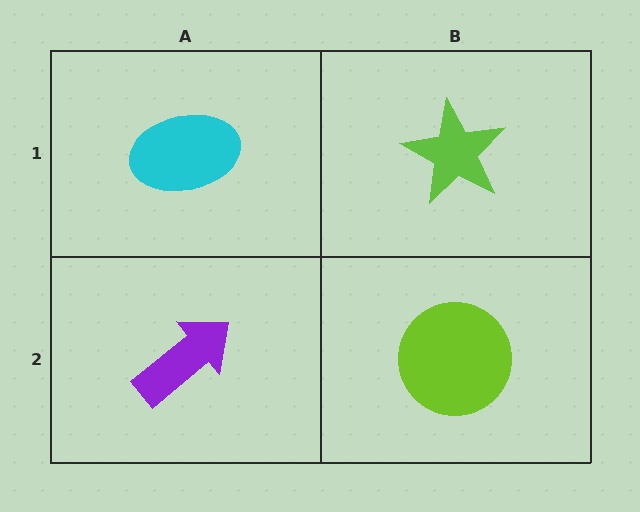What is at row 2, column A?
A purple arrow.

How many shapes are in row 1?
2 shapes.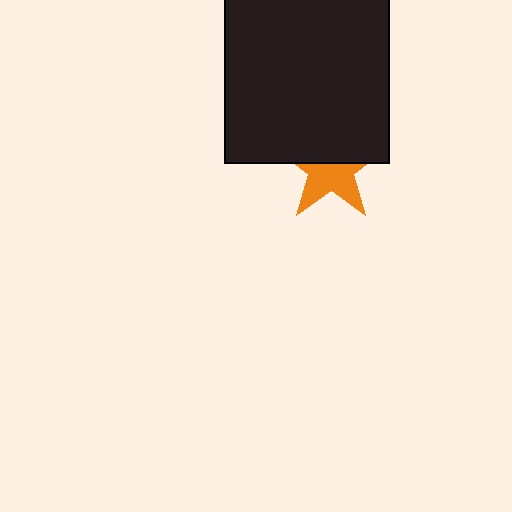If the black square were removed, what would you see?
You would see the complete orange star.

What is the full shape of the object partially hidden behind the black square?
The partially hidden object is an orange star.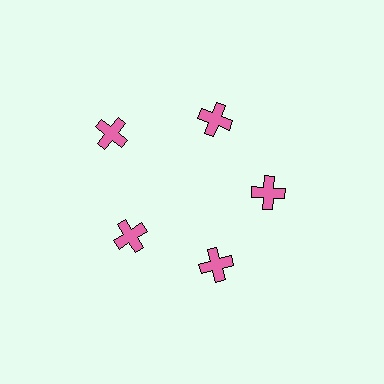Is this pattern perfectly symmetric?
No. The 5 pink crosses are arranged in a ring, but one element near the 10 o'clock position is pushed outward from the center, breaking the 5-fold rotational symmetry.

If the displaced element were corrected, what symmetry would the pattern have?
It would have 5-fold rotational symmetry — the pattern would map onto itself every 72 degrees.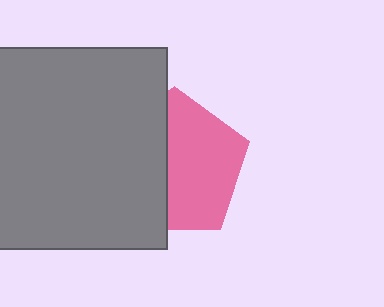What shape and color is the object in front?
The object in front is a gray square.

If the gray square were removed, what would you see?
You would see the complete pink pentagon.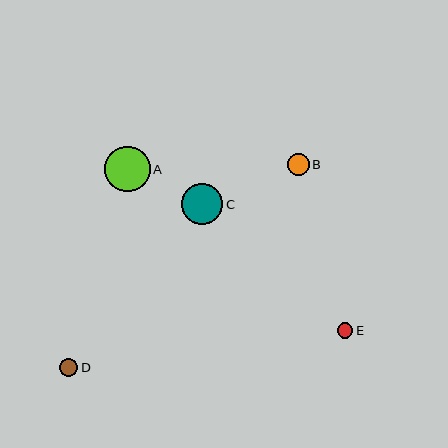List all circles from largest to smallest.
From largest to smallest: A, C, B, D, E.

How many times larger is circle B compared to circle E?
Circle B is approximately 1.4 times the size of circle E.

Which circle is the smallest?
Circle E is the smallest with a size of approximately 15 pixels.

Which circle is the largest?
Circle A is the largest with a size of approximately 46 pixels.